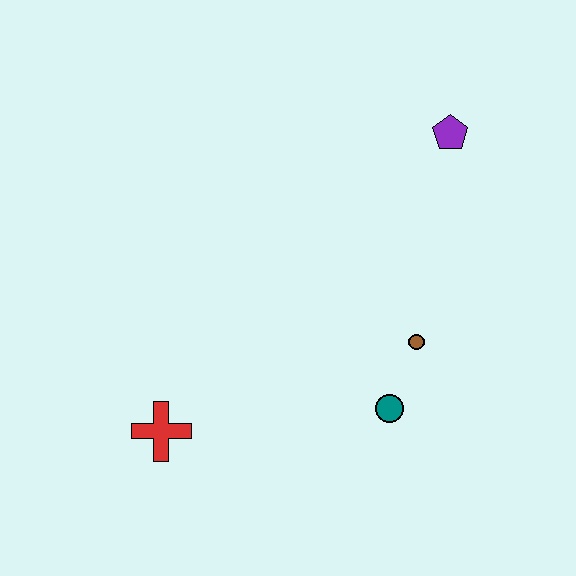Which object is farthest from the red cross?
The purple pentagon is farthest from the red cross.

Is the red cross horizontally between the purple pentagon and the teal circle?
No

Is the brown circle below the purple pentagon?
Yes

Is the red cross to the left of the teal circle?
Yes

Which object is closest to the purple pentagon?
The brown circle is closest to the purple pentagon.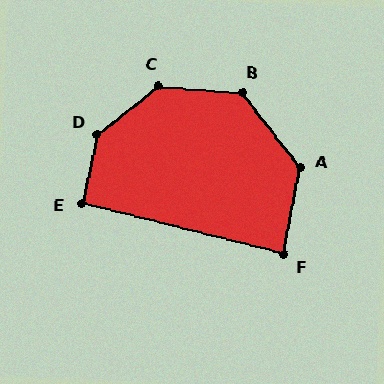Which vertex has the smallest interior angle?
F, at approximately 87 degrees.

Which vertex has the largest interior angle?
D, at approximately 141 degrees.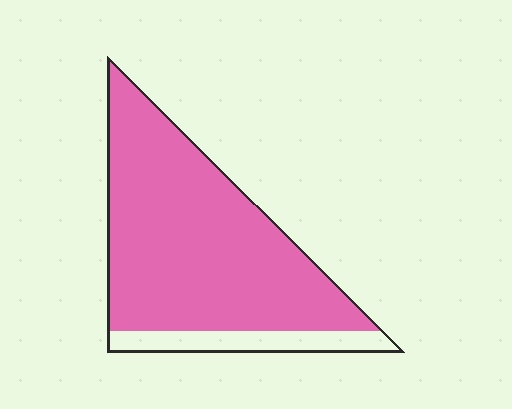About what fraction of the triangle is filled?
About seven eighths (7/8).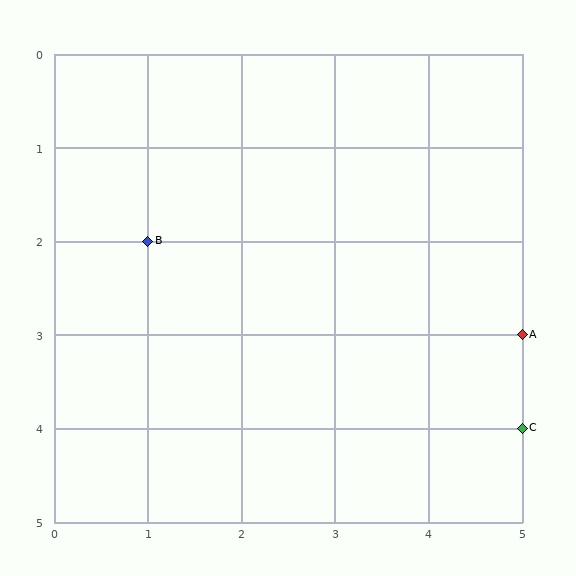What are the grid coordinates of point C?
Point C is at grid coordinates (5, 4).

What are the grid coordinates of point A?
Point A is at grid coordinates (5, 3).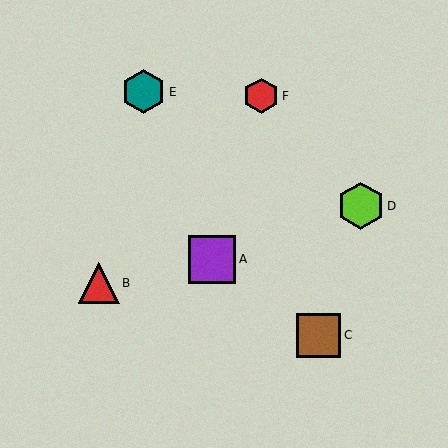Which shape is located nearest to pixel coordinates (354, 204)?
The lime hexagon (labeled D) at (361, 206) is nearest to that location.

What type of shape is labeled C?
Shape C is a brown square.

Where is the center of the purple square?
The center of the purple square is at (212, 259).